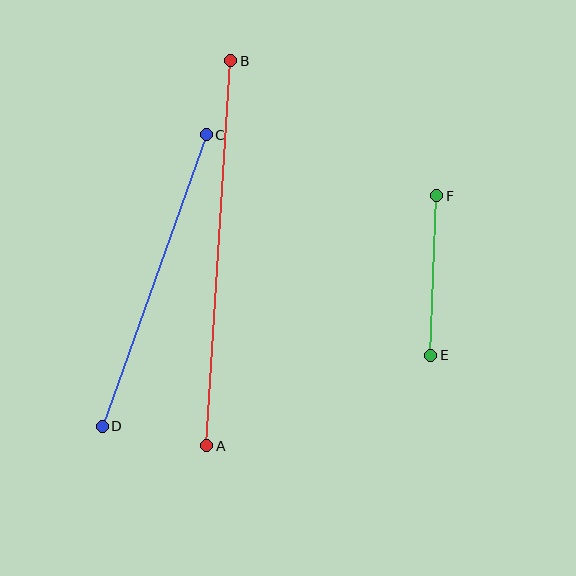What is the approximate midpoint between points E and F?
The midpoint is at approximately (434, 276) pixels.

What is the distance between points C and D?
The distance is approximately 309 pixels.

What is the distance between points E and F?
The distance is approximately 160 pixels.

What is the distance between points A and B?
The distance is approximately 386 pixels.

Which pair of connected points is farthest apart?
Points A and B are farthest apart.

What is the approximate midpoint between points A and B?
The midpoint is at approximately (219, 253) pixels.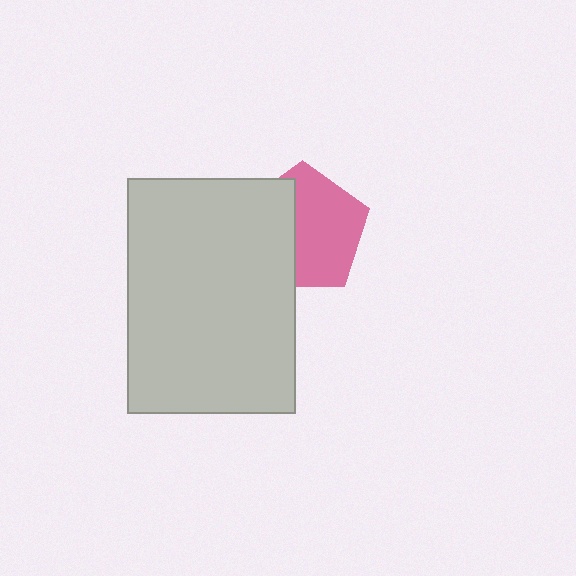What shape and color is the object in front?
The object in front is a light gray rectangle.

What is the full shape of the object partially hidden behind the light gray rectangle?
The partially hidden object is a pink pentagon.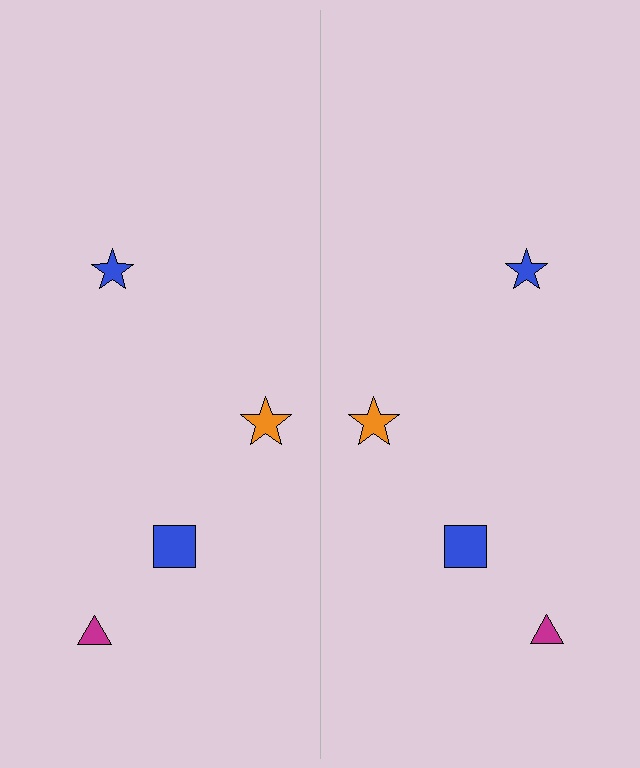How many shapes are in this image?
There are 8 shapes in this image.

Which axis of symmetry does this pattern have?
The pattern has a vertical axis of symmetry running through the center of the image.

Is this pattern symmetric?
Yes, this pattern has bilateral (reflection) symmetry.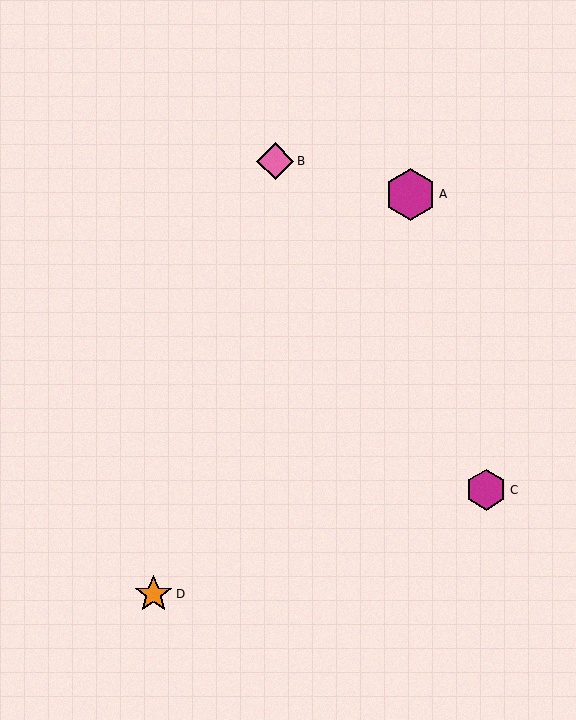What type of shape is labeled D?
Shape D is an orange star.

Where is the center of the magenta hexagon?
The center of the magenta hexagon is at (410, 194).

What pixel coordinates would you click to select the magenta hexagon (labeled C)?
Click at (486, 490) to select the magenta hexagon C.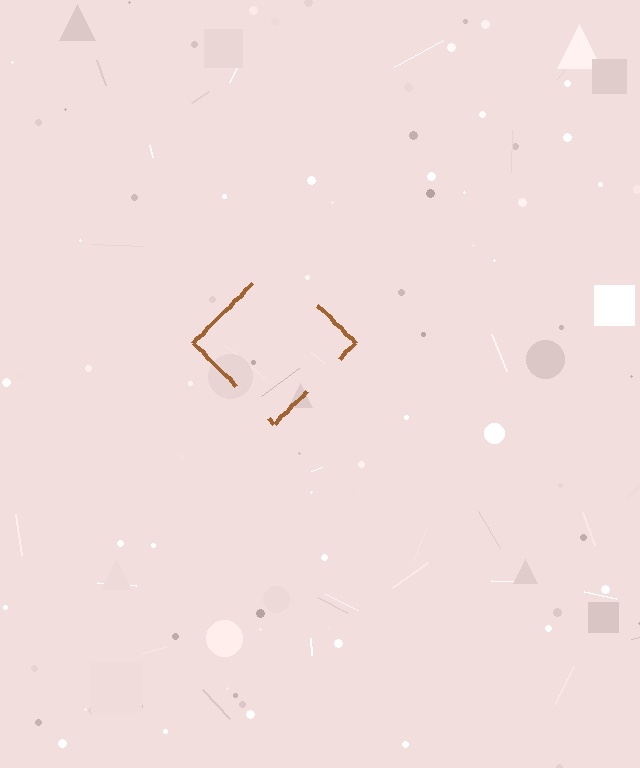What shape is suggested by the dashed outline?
The dashed outline suggests a diamond.